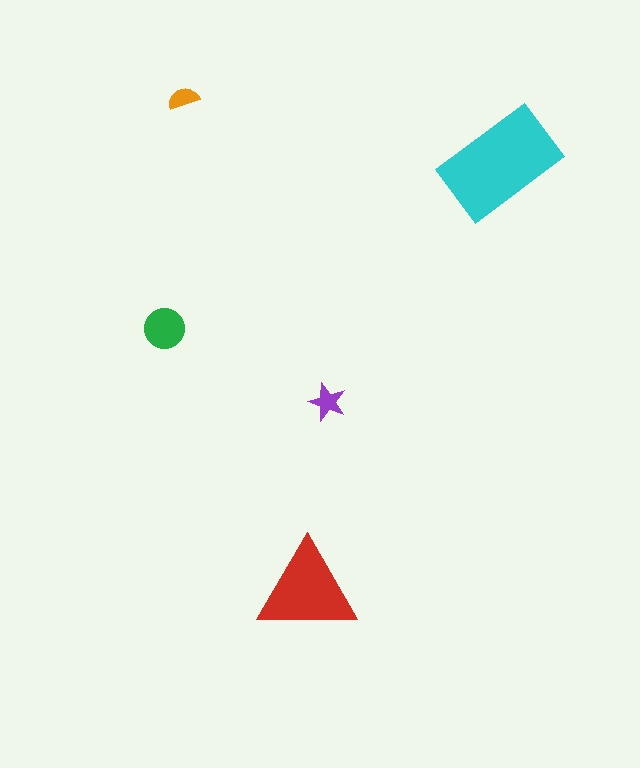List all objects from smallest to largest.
The orange semicircle, the purple star, the green circle, the red triangle, the cyan rectangle.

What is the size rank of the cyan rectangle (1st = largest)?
1st.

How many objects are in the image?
There are 5 objects in the image.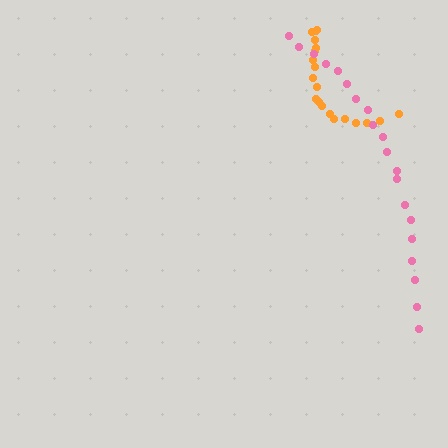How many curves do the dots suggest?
There are 2 distinct paths.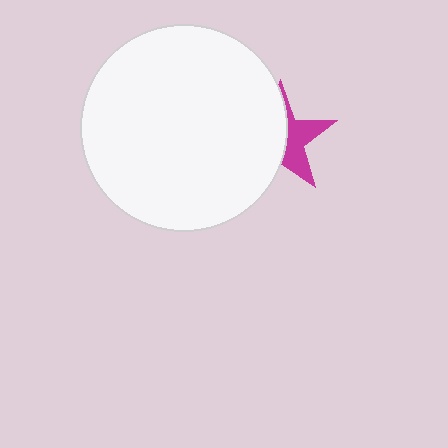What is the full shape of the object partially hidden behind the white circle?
The partially hidden object is a magenta star.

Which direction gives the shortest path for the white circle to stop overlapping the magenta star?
Moving left gives the shortest separation.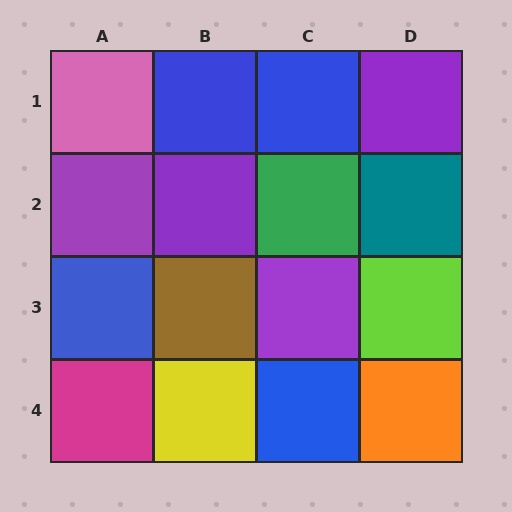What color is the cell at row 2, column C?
Green.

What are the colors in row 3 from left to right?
Blue, brown, purple, lime.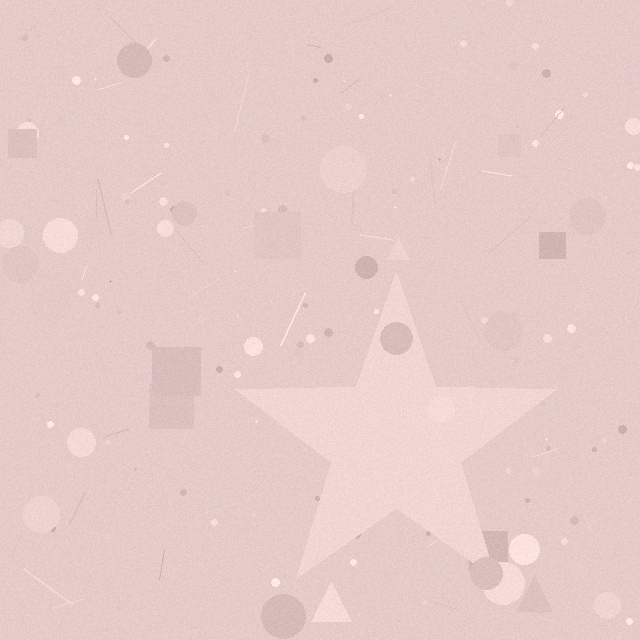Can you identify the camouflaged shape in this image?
The camouflaged shape is a star.